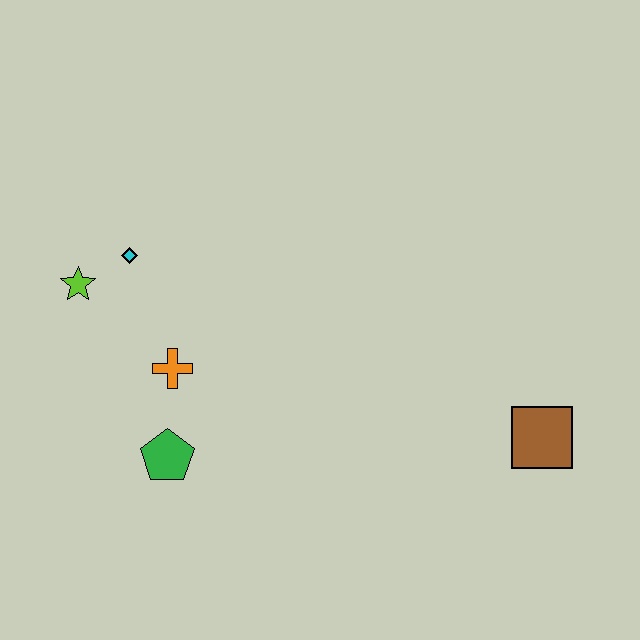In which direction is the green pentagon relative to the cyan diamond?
The green pentagon is below the cyan diamond.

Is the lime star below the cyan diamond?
Yes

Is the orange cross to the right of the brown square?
No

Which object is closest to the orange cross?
The green pentagon is closest to the orange cross.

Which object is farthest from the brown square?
The lime star is farthest from the brown square.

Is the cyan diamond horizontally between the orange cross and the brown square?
No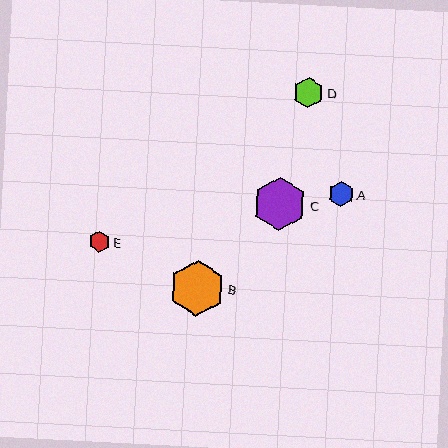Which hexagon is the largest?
Hexagon B is the largest with a size of approximately 55 pixels.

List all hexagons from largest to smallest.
From largest to smallest: B, C, D, A, E.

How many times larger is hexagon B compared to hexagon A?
Hexagon B is approximately 2.2 times the size of hexagon A.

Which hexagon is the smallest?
Hexagon E is the smallest with a size of approximately 21 pixels.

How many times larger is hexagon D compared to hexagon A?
Hexagon D is approximately 1.2 times the size of hexagon A.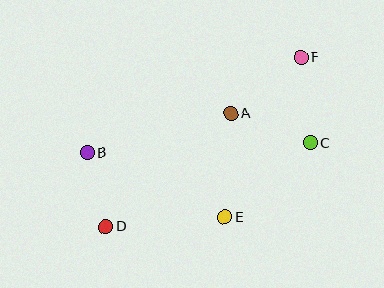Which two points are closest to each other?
Points B and D are closest to each other.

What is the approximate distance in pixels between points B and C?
The distance between B and C is approximately 223 pixels.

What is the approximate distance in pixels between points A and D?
The distance between A and D is approximately 169 pixels.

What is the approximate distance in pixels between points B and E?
The distance between B and E is approximately 152 pixels.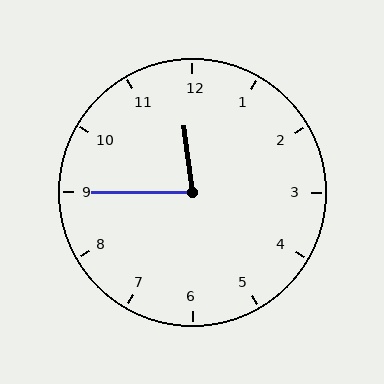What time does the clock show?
11:45.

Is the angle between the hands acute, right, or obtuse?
It is acute.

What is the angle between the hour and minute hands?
Approximately 82 degrees.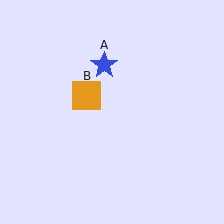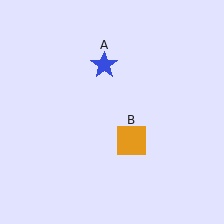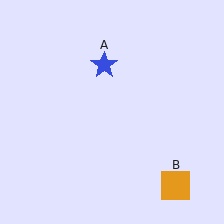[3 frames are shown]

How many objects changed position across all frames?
1 object changed position: orange square (object B).